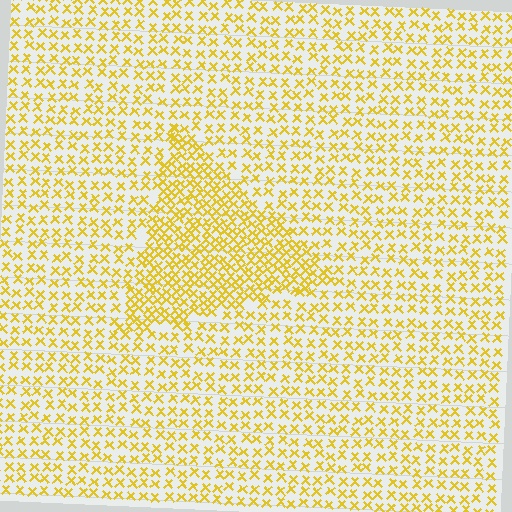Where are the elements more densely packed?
The elements are more densely packed inside the triangle boundary.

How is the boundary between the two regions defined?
The boundary is defined by a change in element density (approximately 1.8x ratio). All elements are the same color, size, and shape.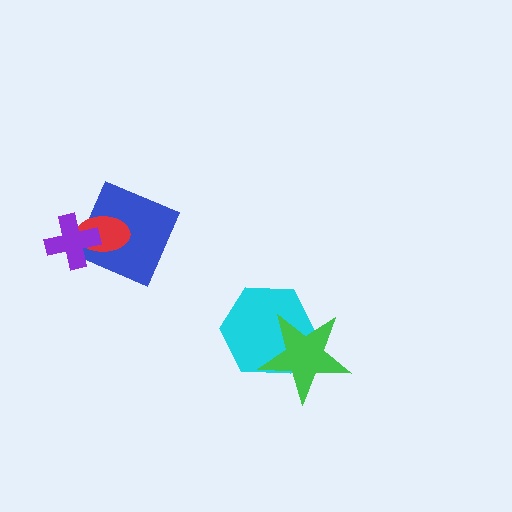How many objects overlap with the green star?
1 object overlaps with the green star.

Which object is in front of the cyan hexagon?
The green star is in front of the cyan hexagon.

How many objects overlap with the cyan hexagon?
1 object overlaps with the cyan hexagon.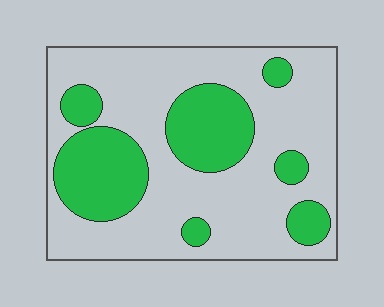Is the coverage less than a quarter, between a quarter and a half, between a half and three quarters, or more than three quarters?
Between a quarter and a half.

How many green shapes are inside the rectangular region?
7.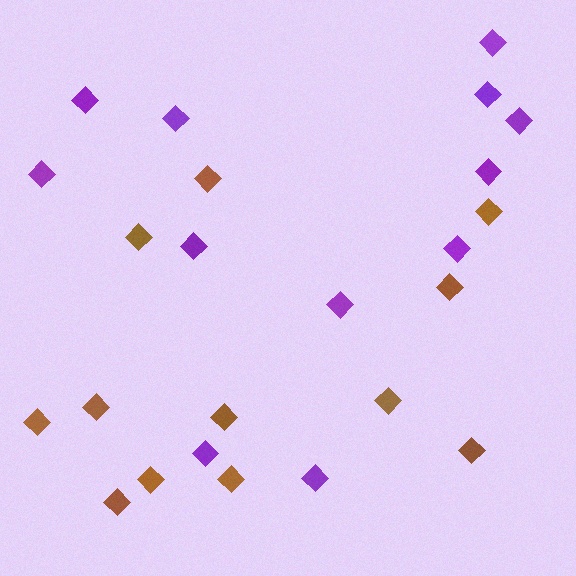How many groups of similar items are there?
There are 2 groups: one group of purple diamonds (12) and one group of brown diamonds (12).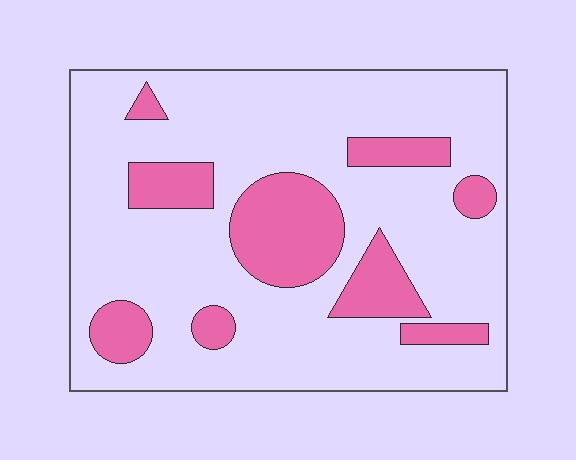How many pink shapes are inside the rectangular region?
9.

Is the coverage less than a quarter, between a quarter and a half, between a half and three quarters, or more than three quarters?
Less than a quarter.